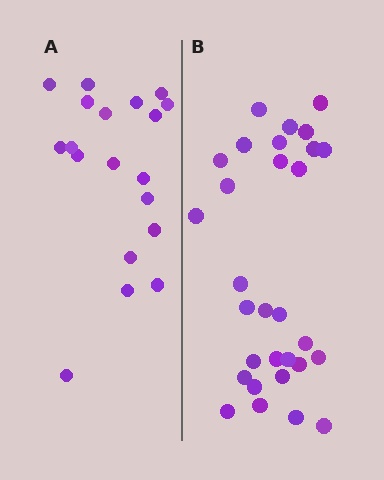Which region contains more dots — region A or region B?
Region B (the right region) has more dots.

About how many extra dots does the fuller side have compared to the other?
Region B has roughly 12 or so more dots than region A.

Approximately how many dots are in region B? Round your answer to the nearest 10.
About 30 dots.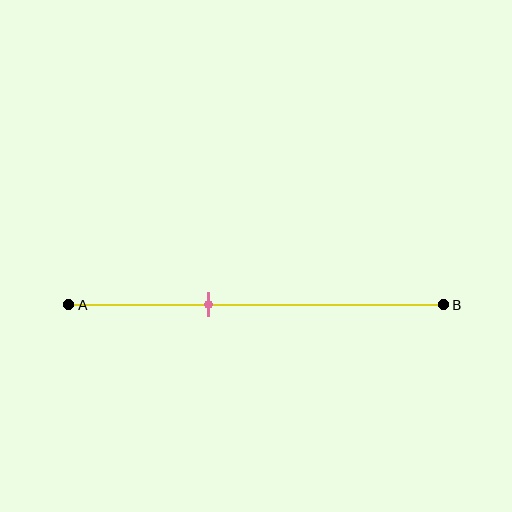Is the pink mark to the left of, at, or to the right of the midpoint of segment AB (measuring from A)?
The pink mark is to the left of the midpoint of segment AB.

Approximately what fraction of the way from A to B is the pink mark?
The pink mark is approximately 35% of the way from A to B.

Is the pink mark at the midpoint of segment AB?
No, the mark is at about 35% from A, not at the 50% midpoint.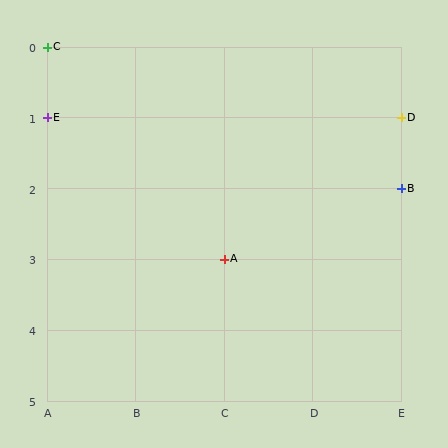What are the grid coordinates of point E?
Point E is at grid coordinates (A, 1).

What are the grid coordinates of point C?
Point C is at grid coordinates (A, 0).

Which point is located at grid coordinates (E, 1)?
Point D is at (E, 1).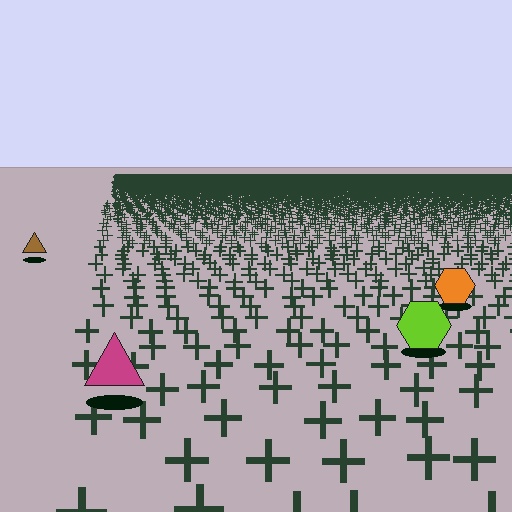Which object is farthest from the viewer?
The brown triangle is farthest from the viewer. It appears smaller and the ground texture around it is denser.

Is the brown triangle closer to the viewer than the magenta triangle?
No. The magenta triangle is closer — you can tell from the texture gradient: the ground texture is coarser near it.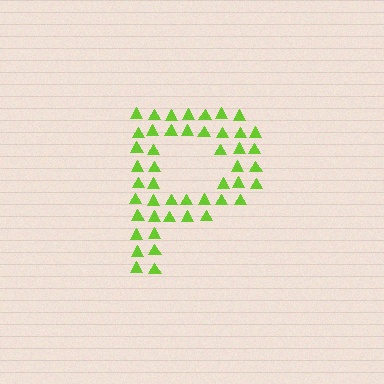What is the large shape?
The large shape is the letter P.